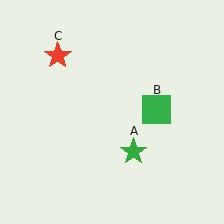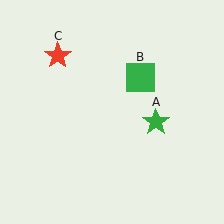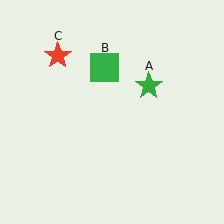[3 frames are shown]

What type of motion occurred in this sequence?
The green star (object A), green square (object B) rotated counterclockwise around the center of the scene.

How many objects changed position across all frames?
2 objects changed position: green star (object A), green square (object B).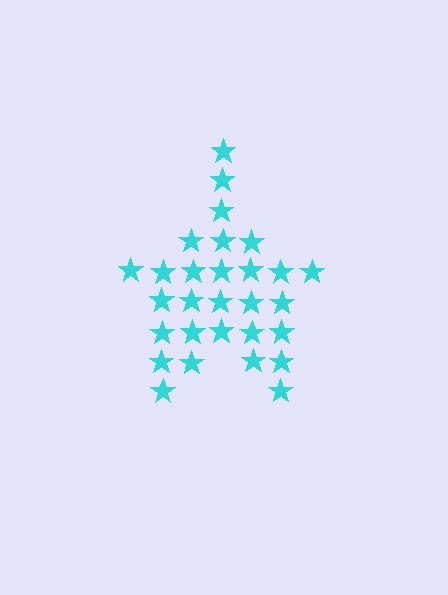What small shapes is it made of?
It is made of small stars.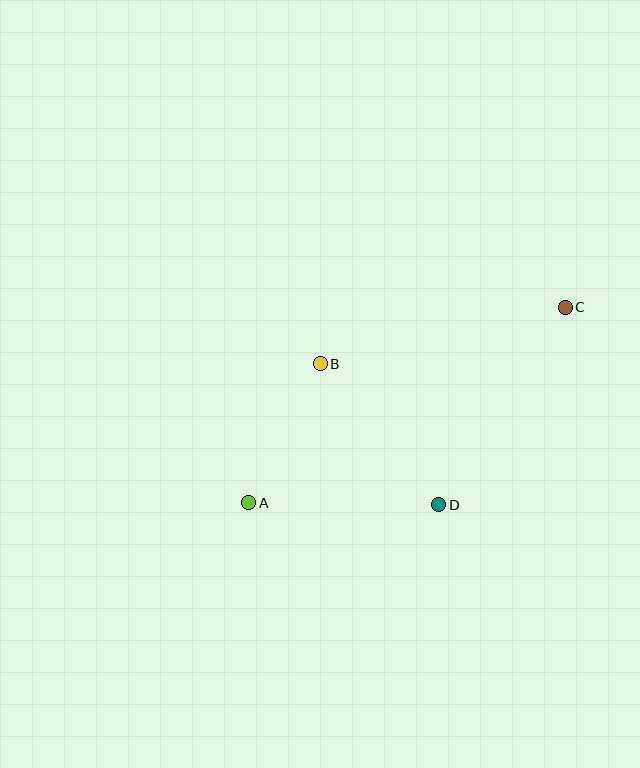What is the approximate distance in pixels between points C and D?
The distance between C and D is approximately 235 pixels.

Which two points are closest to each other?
Points A and B are closest to each other.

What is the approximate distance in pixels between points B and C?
The distance between B and C is approximately 251 pixels.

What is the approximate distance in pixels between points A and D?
The distance between A and D is approximately 190 pixels.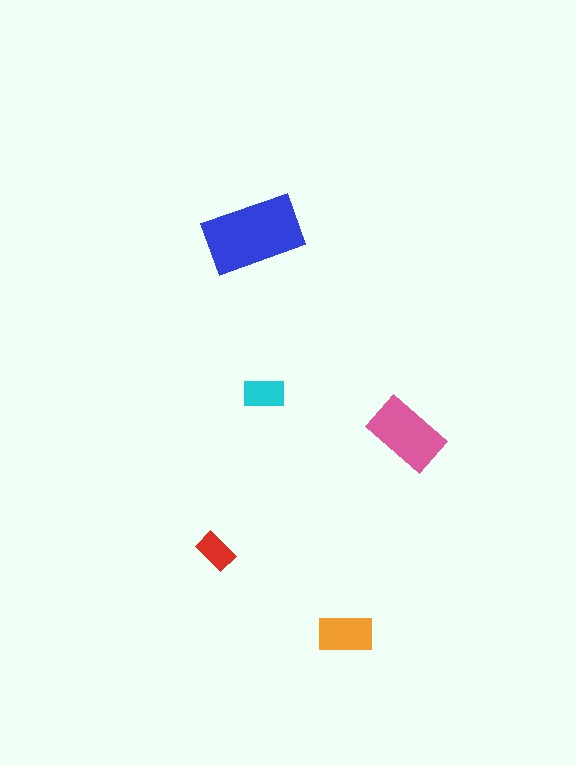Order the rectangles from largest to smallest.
the blue one, the pink one, the orange one, the cyan one, the red one.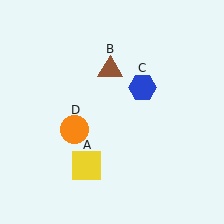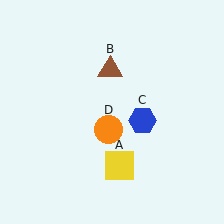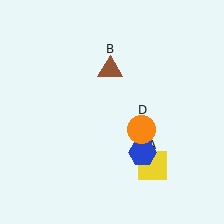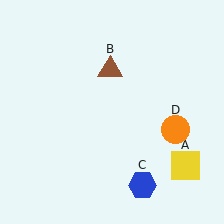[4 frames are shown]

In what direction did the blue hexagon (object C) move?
The blue hexagon (object C) moved down.